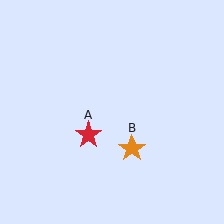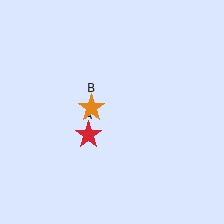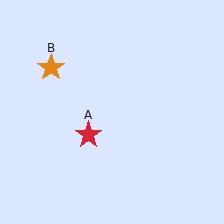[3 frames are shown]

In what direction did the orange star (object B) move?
The orange star (object B) moved up and to the left.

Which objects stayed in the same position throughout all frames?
Red star (object A) remained stationary.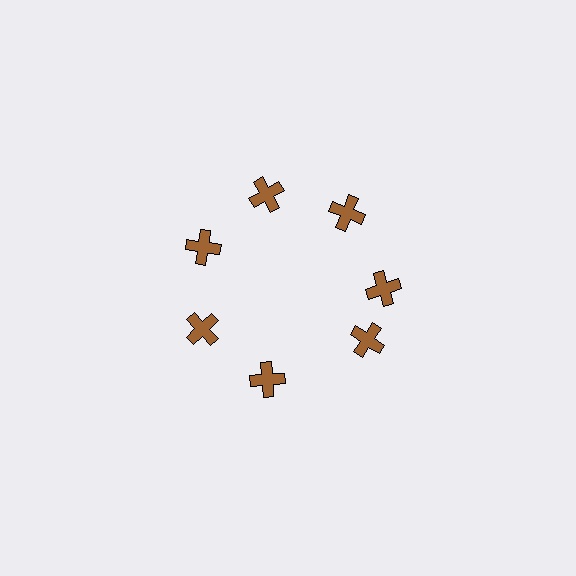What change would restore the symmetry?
The symmetry would be restored by rotating it back into even spacing with its neighbors so that all 7 crosses sit at equal angles and equal distance from the center.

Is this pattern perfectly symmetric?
No. The 7 brown crosses are arranged in a ring, but one element near the 5 o'clock position is rotated out of alignment along the ring, breaking the 7-fold rotational symmetry.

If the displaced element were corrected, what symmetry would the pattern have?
It would have 7-fold rotational symmetry — the pattern would map onto itself every 51 degrees.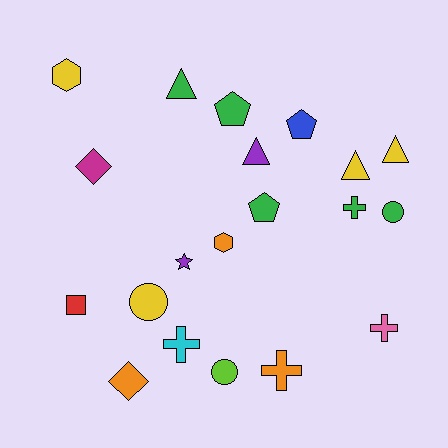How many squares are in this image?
There is 1 square.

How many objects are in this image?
There are 20 objects.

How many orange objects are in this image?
There are 3 orange objects.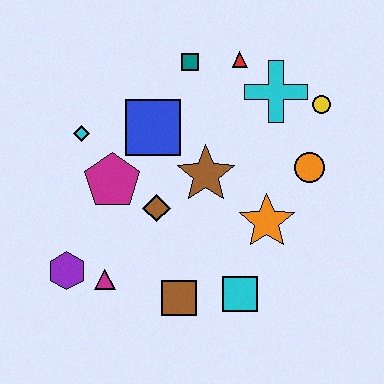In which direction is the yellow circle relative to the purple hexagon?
The yellow circle is to the right of the purple hexagon.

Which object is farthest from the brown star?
The purple hexagon is farthest from the brown star.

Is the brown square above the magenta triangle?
No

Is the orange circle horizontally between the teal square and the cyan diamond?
No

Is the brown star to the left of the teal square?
No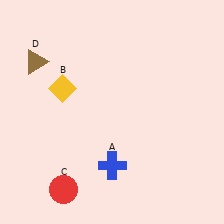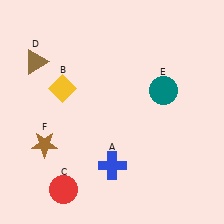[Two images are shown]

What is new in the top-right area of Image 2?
A teal circle (E) was added in the top-right area of Image 2.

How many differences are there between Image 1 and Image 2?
There are 2 differences between the two images.